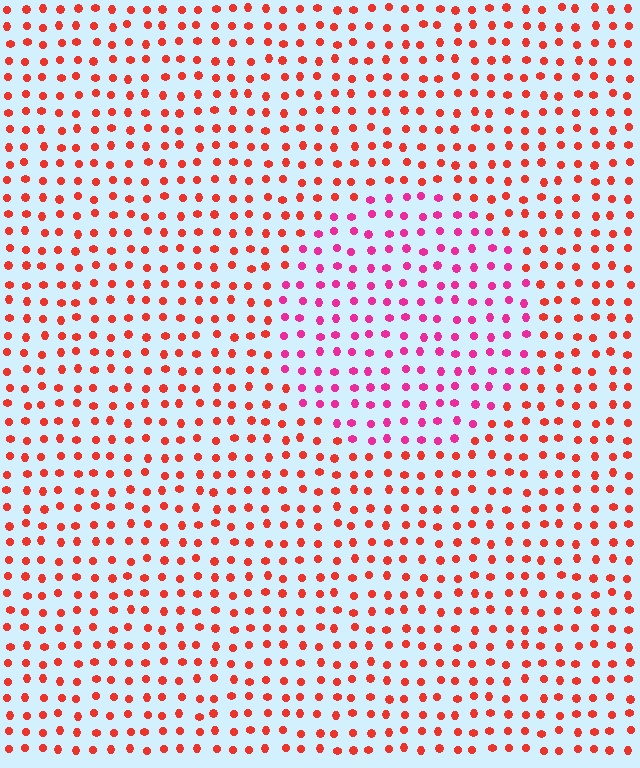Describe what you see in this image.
The image is filled with small red elements in a uniform arrangement. A circle-shaped region is visible where the elements are tinted to a slightly different hue, forming a subtle color boundary.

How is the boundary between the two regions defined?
The boundary is defined purely by a slight shift in hue (about 39 degrees). Spacing, size, and orientation are identical on both sides.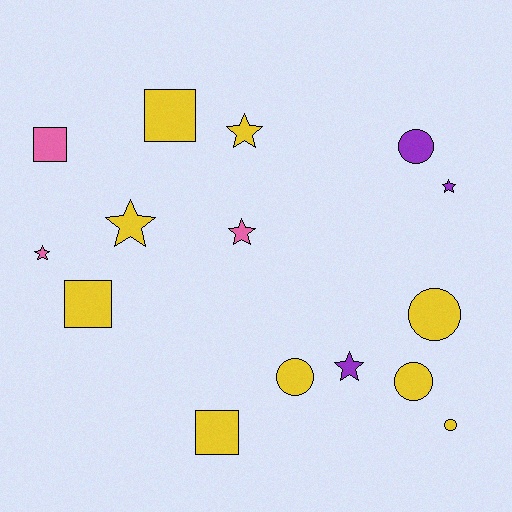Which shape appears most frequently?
Star, with 6 objects.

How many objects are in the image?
There are 15 objects.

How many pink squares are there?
There is 1 pink square.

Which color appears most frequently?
Yellow, with 9 objects.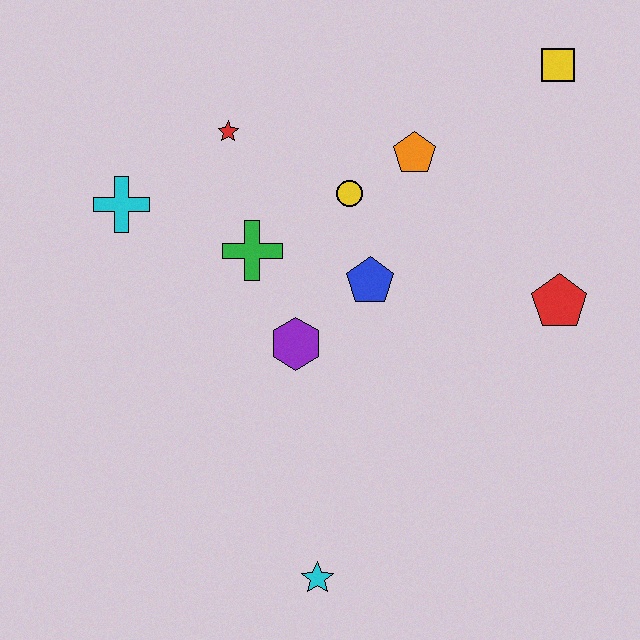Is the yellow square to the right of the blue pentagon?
Yes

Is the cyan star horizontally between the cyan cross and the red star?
No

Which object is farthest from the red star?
The cyan star is farthest from the red star.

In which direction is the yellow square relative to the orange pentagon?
The yellow square is to the right of the orange pentagon.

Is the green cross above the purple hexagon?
Yes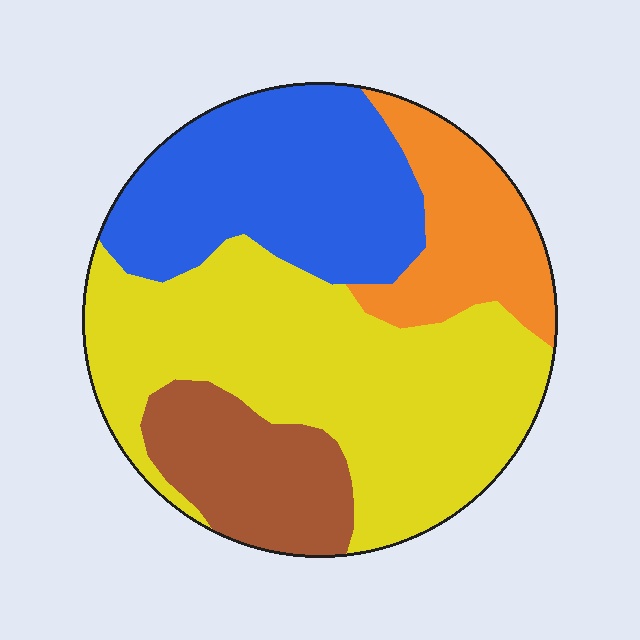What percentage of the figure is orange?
Orange covers roughly 15% of the figure.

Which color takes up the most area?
Yellow, at roughly 45%.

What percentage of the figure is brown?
Brown covers 14% of the figure.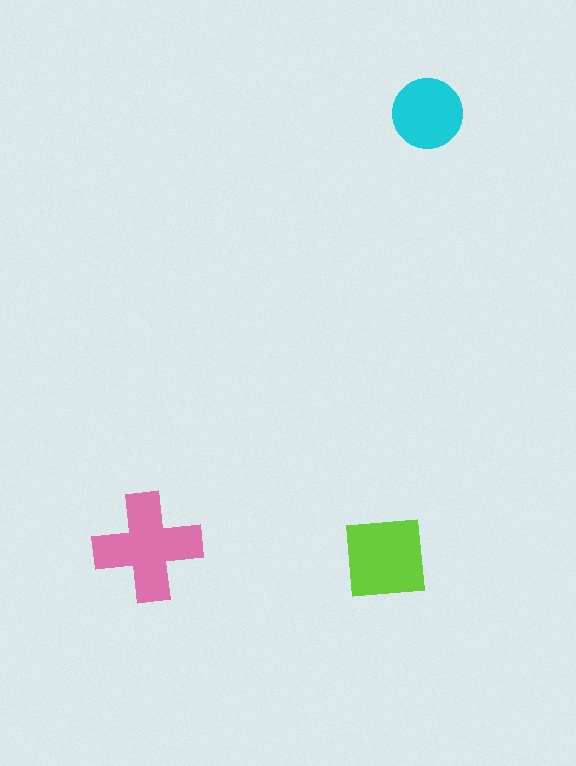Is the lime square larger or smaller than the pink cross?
Smaller.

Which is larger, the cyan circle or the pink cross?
The pink cross.